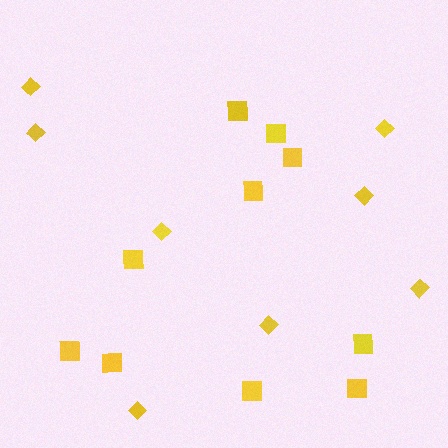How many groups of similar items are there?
There are 2 groups: one group of diamonds (8) and one group of squares (10).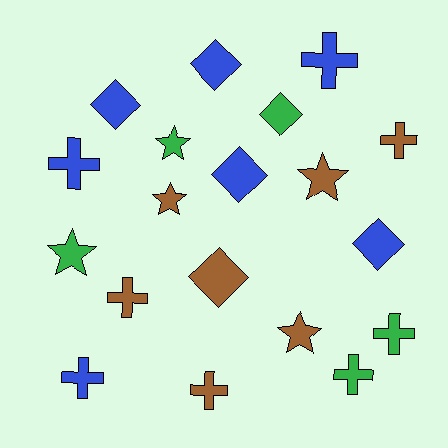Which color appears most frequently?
Brown, with 7 objects.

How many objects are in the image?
There are 19 objects.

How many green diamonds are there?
There is 1 green diamond.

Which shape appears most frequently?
Cross, with 8 objects.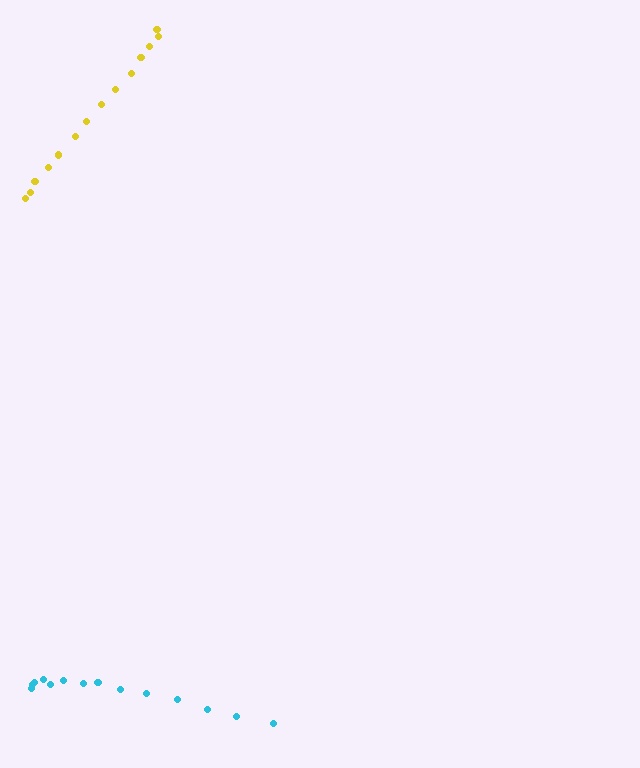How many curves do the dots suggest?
There are 2 distinct paths.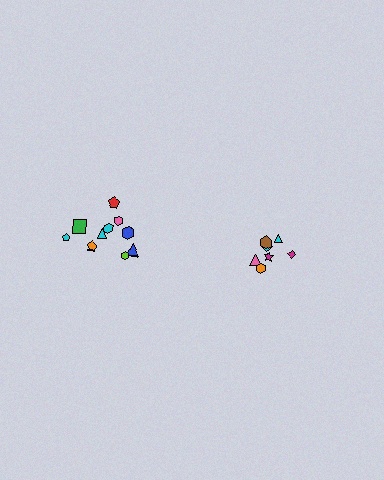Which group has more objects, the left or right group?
The left group.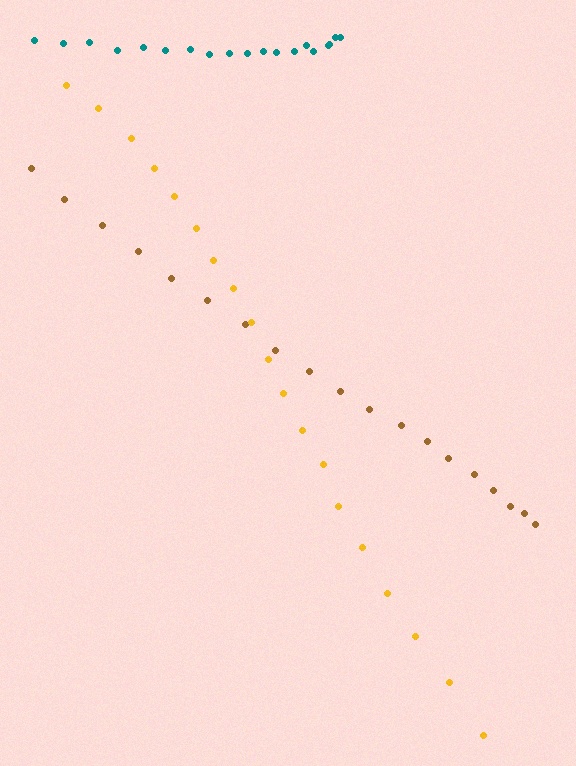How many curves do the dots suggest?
There are 3 distinct paths.